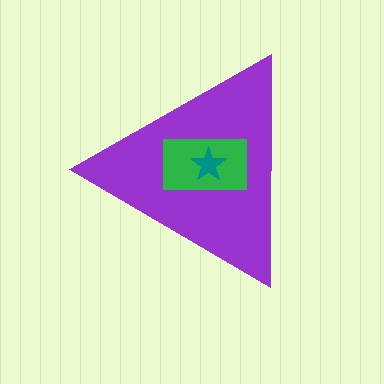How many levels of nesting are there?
3.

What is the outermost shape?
The purple triangle.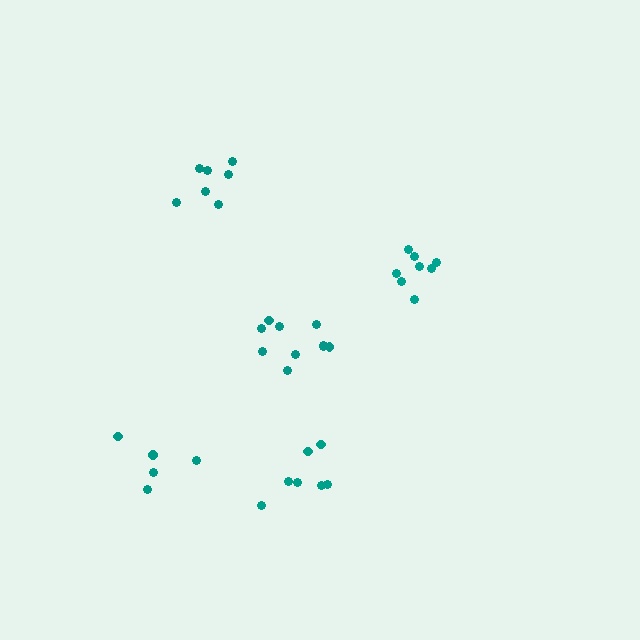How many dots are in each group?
Group 1: 5 dots, Group 2: 10 dots, Group 3: 7 dots, Group 4: 8 dots, Group 5: 7 dots (37 total).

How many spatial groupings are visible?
There are 5 spatial groupings.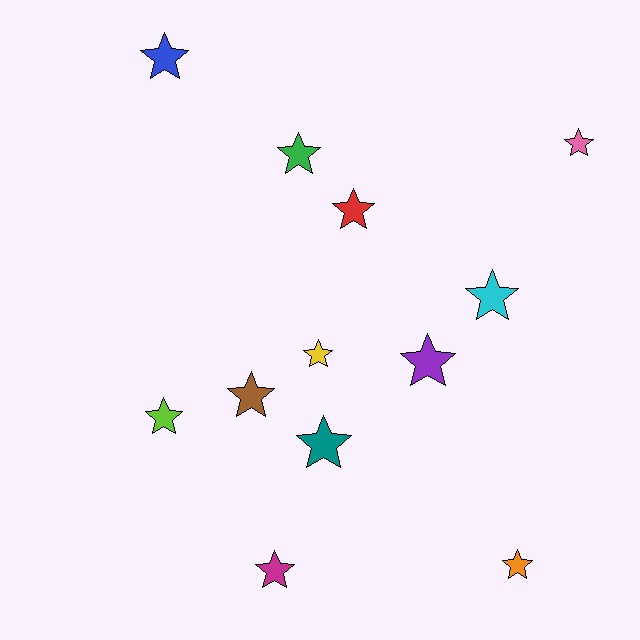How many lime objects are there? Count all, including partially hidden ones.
There is 1 lime object.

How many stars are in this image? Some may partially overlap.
There are 12 stars.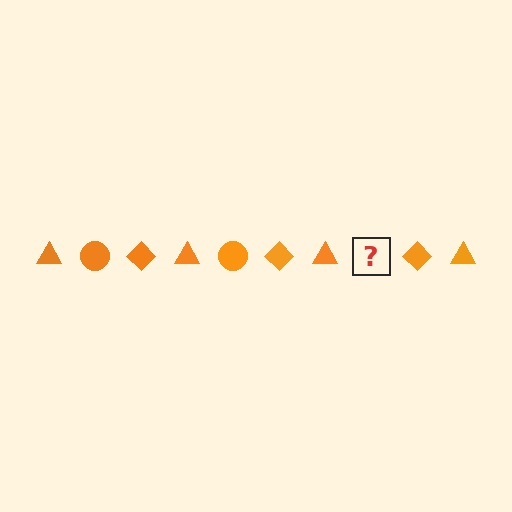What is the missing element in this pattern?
The missing element is an orange circle.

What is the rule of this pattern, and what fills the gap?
The rule is that the pattern cycles through triangle, circle, diamond shapes in orange. The gap should be filled with an orange circle.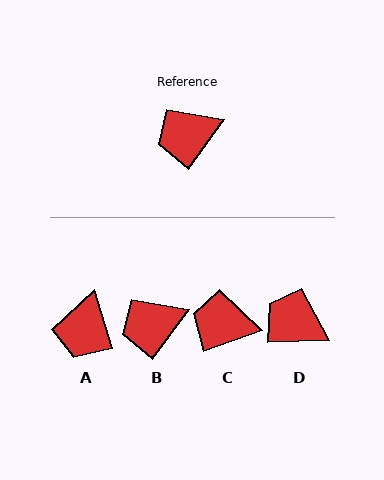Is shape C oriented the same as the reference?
No, it is off by about 34 degrees.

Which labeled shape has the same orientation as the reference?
B.